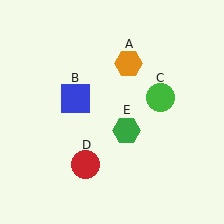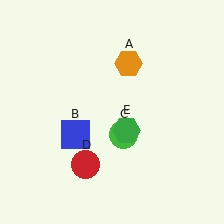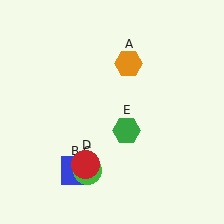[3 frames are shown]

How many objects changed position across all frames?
2 objects changed position: blue square (object B), green circle (object C).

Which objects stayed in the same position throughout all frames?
Orange hexagon (object A) and red circle (object D) and green hexagon (object E) remained stationary.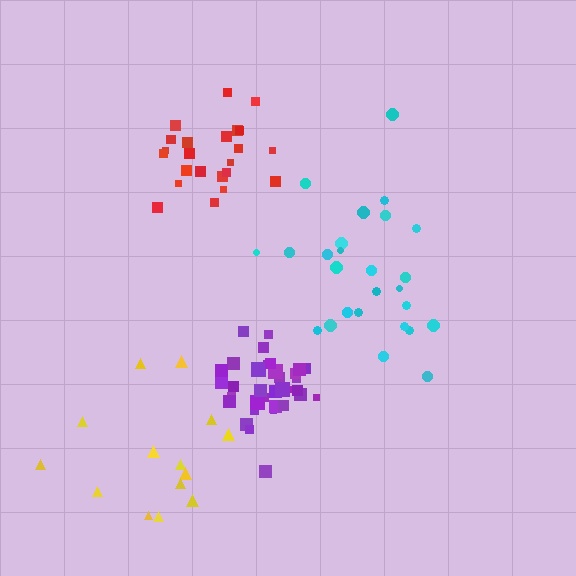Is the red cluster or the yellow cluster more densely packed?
Red.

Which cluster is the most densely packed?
Purple.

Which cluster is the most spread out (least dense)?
Yellow.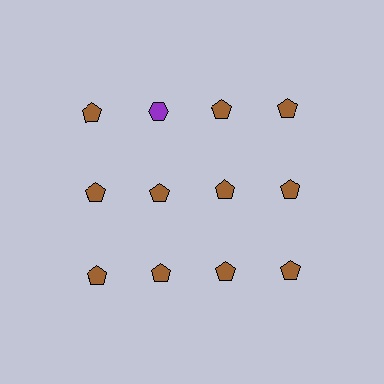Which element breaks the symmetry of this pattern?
The purple hexagon in the top row, second from left column breaks the symmetry. All other shapes are brown pentagons.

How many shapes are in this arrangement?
There are 12 shapes arranged in a grid pattern.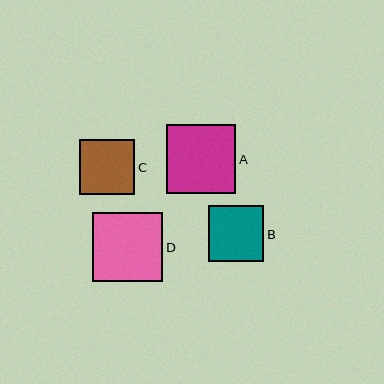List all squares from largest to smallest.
From largest to smallest: D, A, B, C.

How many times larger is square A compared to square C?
Square A is approximately 1.3 times the size of square C.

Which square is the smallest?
Square C is the smallest with a size of approximately 55 pixels.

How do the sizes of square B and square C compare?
Square B and square C are approximately the same size.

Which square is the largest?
Square D is the largest with a size of approximately 70 pixels.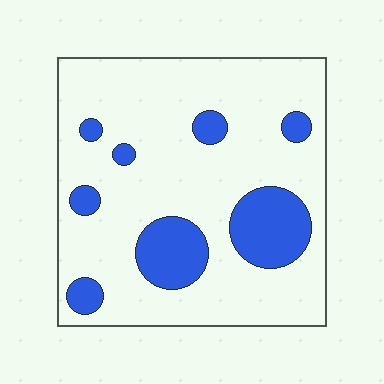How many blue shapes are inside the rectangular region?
8.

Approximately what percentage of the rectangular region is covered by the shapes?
Approximately 20%.